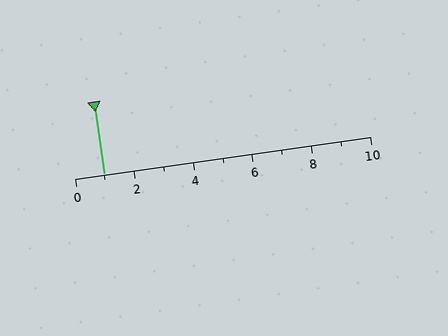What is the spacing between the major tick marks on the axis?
The major ticks are spaced 2 apart.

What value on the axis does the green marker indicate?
The marker indicates approximately 1.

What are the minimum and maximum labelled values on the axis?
The axis runs from 0 to 10.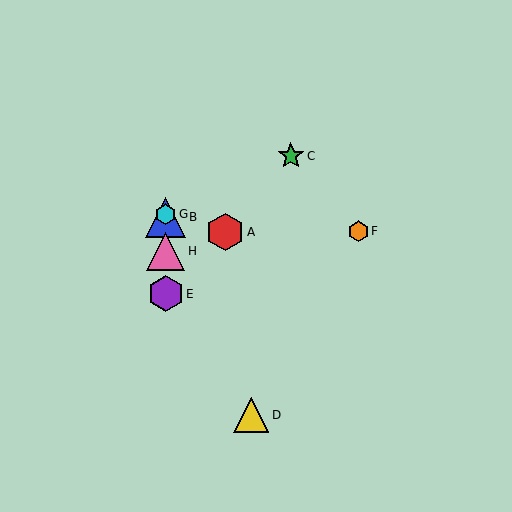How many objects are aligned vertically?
4 objects (B, E, G, H) are aligned vertically.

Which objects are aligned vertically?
Objects B, E, G, H are aligned vertically.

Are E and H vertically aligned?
Yes, both are at x≈166.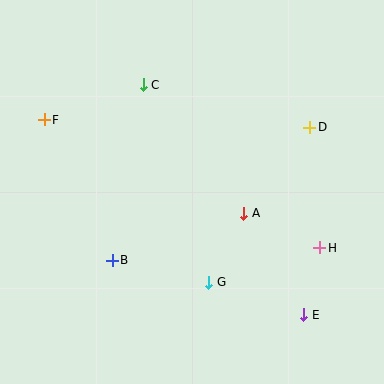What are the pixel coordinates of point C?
Point C is at (143, 85).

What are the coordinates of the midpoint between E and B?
The midpoint between E and B is at (208, 288).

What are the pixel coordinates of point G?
Point G is at (209, 282).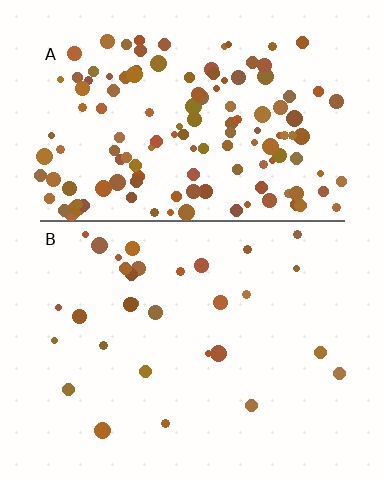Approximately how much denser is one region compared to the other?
Approximately 4.4× — region A over region B.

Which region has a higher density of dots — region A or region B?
A (the top).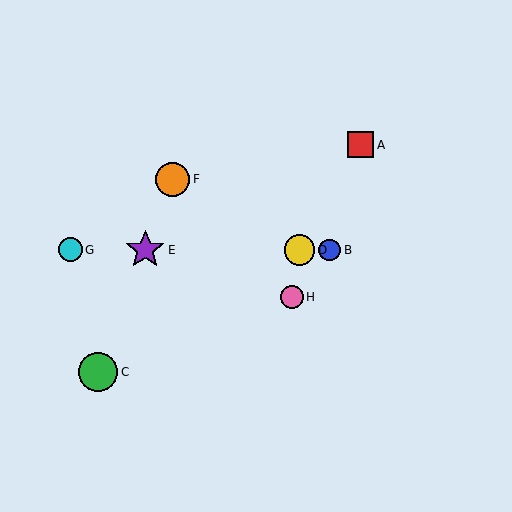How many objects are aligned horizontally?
4 objects (B, D, E, G) are aligned horizontally.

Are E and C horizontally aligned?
No, E is at y≈250 and C is at y≈372.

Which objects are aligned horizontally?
Objects B, D, E, G are aligned horizontally.